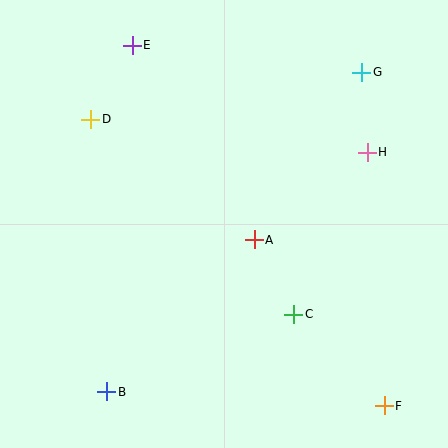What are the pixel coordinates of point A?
Point A is at (254, 240).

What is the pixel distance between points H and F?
The distance between H and F is 254 pixels.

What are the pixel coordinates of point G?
Point G is at (362, 72).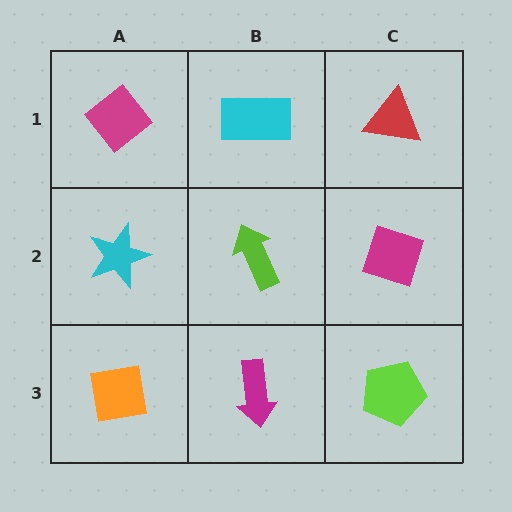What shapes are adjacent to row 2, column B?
A cyan rectangle (row 1, column B), a magenta arrow (row 3, column B), a cyan star (row 2, column A), a magenta diamond (row 2, column C).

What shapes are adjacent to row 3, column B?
A lime arrow (row 2, column B), an orange square (row 3, column A), a lime pentagon (row 3, column C).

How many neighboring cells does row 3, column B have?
3.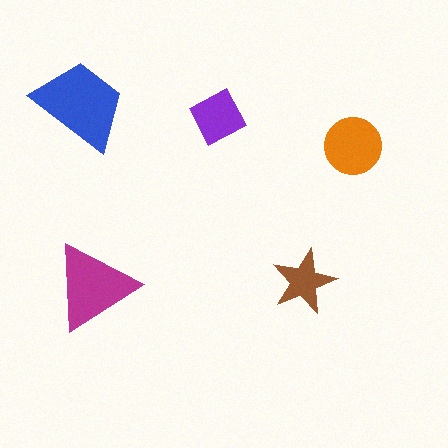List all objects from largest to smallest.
The blue trapezoid, the magenta triangle, the orange circle, the purple square, the brown star.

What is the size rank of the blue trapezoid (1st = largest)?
1st.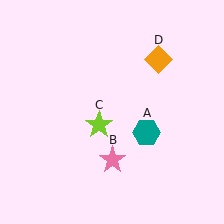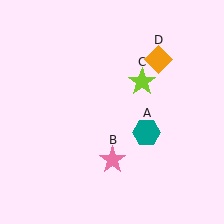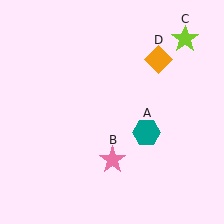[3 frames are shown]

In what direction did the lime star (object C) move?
The lime star (object C) moved up and to the right.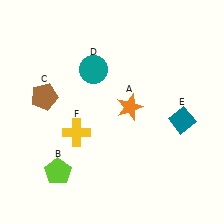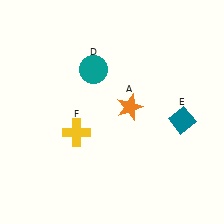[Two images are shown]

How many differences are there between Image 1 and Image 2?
There are 2 differences between the two images.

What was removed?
The lime pentagon (B), the brown pentagon (C) were removed in Image 2.